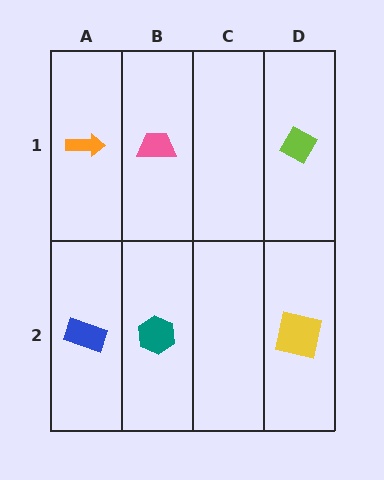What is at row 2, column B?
A teal hexagon.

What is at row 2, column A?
A blue rectangle.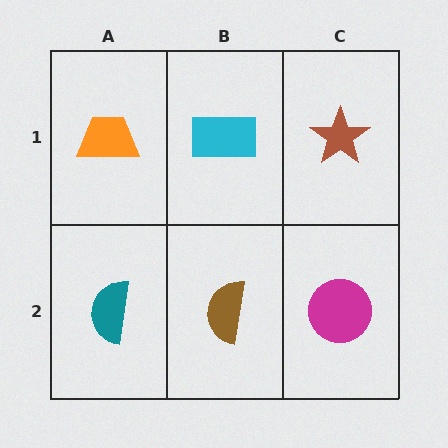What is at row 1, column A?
An orange trapezoid.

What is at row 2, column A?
A teal semicircle.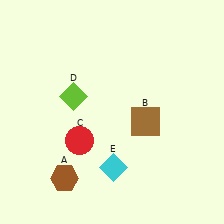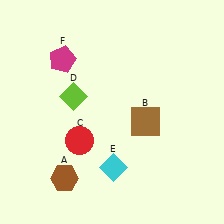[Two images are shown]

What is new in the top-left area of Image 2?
A magenta pentagon (F) was added in the top-left area of Image 2.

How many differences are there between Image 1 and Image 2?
There is 1 difference between the two images.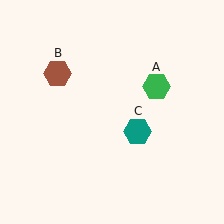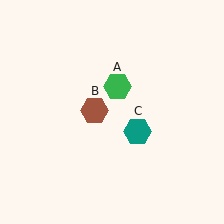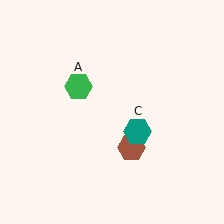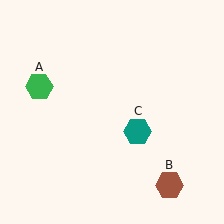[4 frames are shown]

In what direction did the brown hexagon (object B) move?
The brown hexagon (object B) moved down and to the right.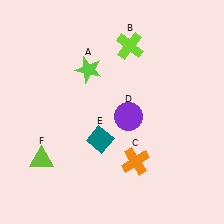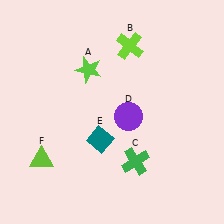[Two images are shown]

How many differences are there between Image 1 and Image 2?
There is 1 difference between the two images.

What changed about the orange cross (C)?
In Image 1, C is orange. In Image 2, it changed to green.